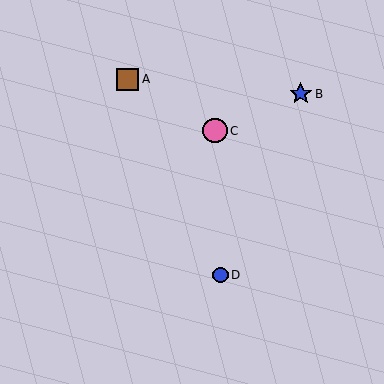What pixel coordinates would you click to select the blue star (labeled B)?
Click at (301, 94) to select the blue star B.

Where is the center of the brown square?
The center of the brown square is at (128, 79).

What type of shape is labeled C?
Shape C is a pink circle.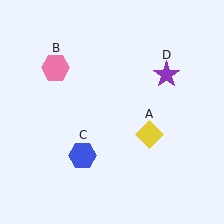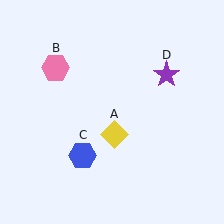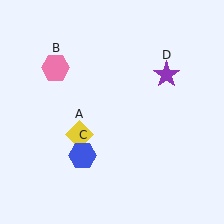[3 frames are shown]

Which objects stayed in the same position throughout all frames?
Pink hexagon (object B) and blue hexagon (object C) and purple star (object D) remained stationary.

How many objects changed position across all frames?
1 object changed position: yellow diamond (object A).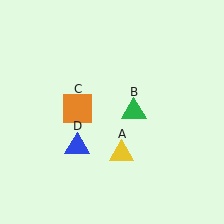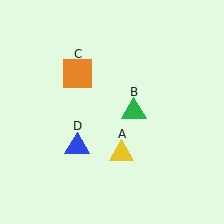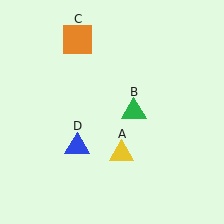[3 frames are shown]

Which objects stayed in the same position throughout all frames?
Yellow triangle (object A) and green triangle (object B) and blue triangle (object D) remained stationary.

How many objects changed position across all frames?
1 object changed position: orange square (object C).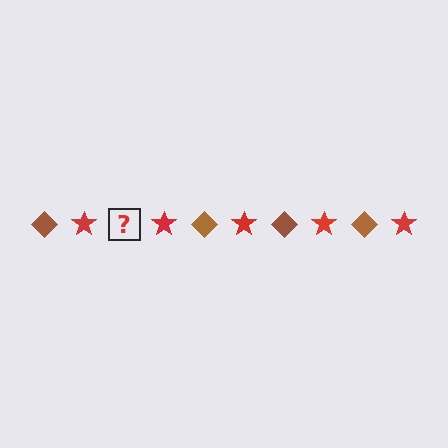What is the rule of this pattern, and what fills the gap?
The rule is that the pattern alternates between brown diamond and red star. The gap should be filled with a brown diamond.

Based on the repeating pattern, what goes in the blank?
The blank should be a brown diamond.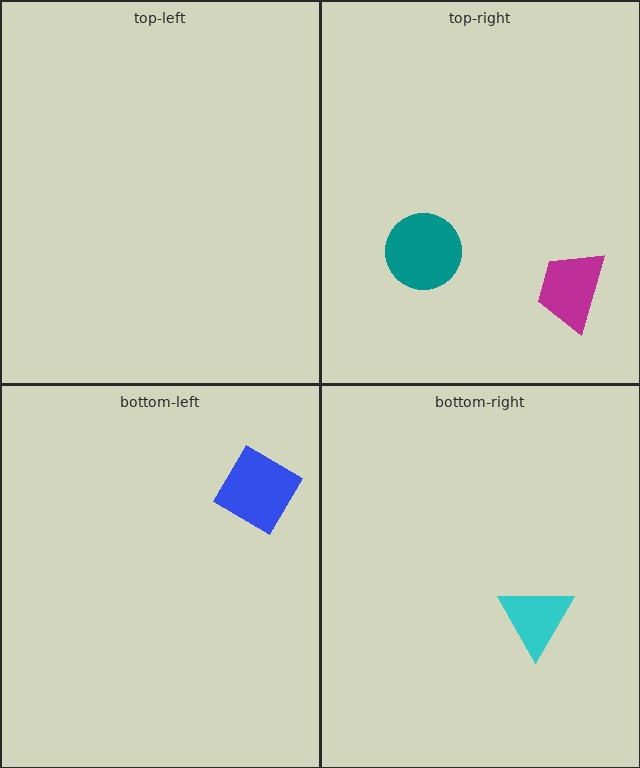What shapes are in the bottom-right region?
The cyan triangle.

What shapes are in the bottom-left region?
The blue diamond.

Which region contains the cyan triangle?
The bottom-right region.